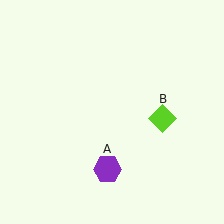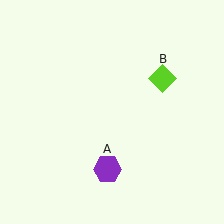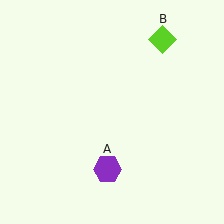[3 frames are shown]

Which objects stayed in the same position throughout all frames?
Purple hexagon (object A) remained stationary.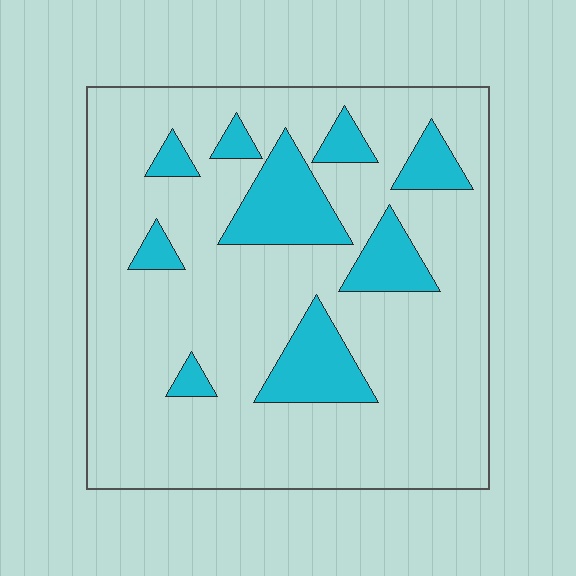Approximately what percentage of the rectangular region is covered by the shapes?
Approximately 20%.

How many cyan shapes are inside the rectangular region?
9.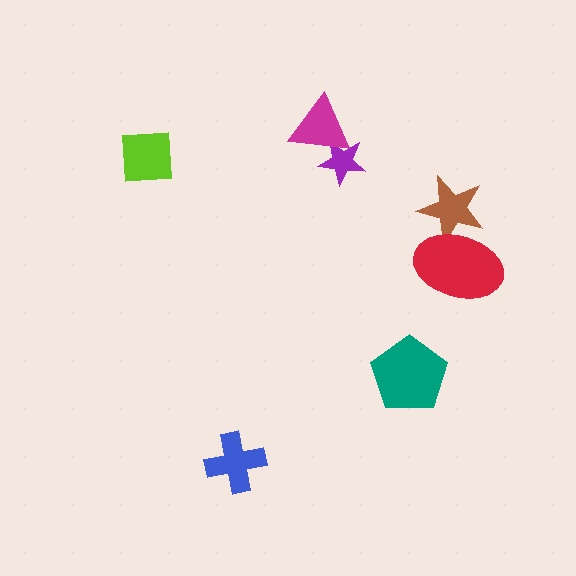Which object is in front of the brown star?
The red ellipse is in front of the brown star.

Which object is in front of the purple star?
The magenta triangle is in front of the purple star.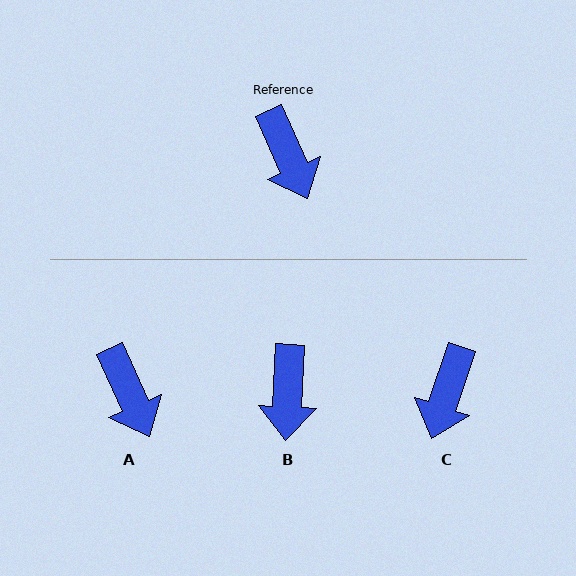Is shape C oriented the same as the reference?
No, it is off by about 42 degrees.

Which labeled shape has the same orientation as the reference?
A.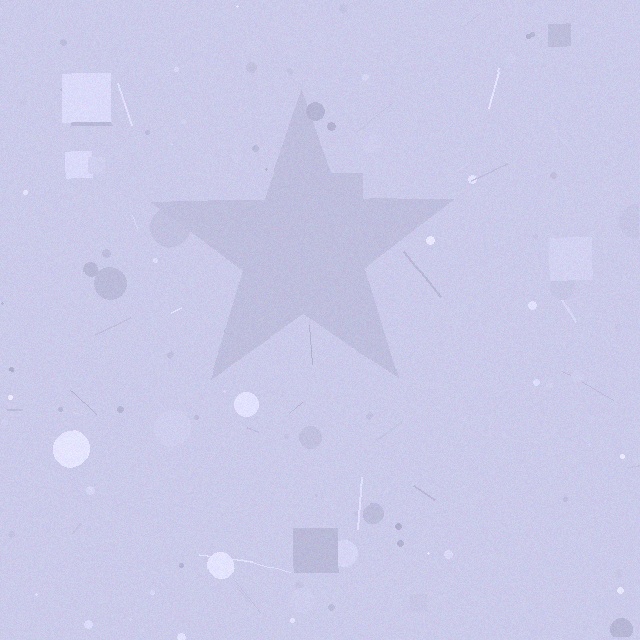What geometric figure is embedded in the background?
A star is embedded in the background.